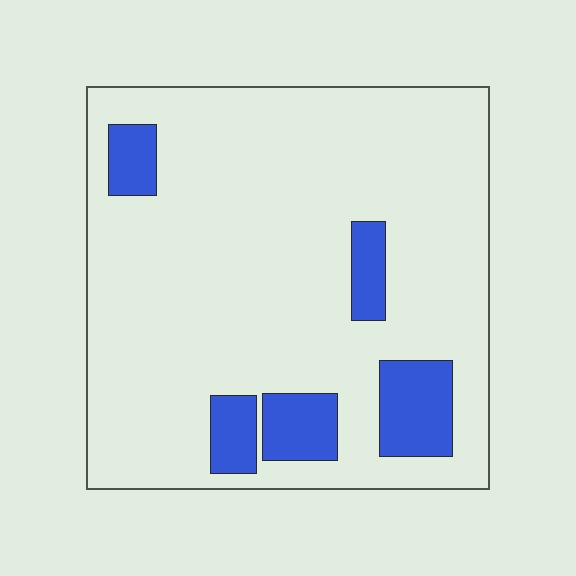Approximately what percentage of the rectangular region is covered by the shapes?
Approximately 15%.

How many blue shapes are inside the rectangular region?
5.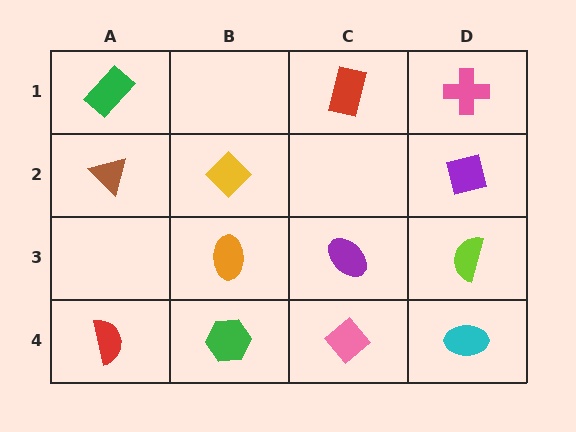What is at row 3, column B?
An orange ellipse.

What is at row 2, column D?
A purple square.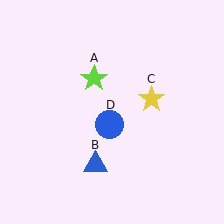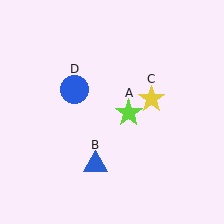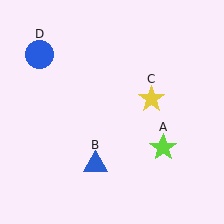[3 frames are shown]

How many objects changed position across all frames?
2 objects changed position: lime star (object A), blue circle (object D).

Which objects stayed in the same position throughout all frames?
Blue triangle (object B) and yellow star (object C) remained stationary.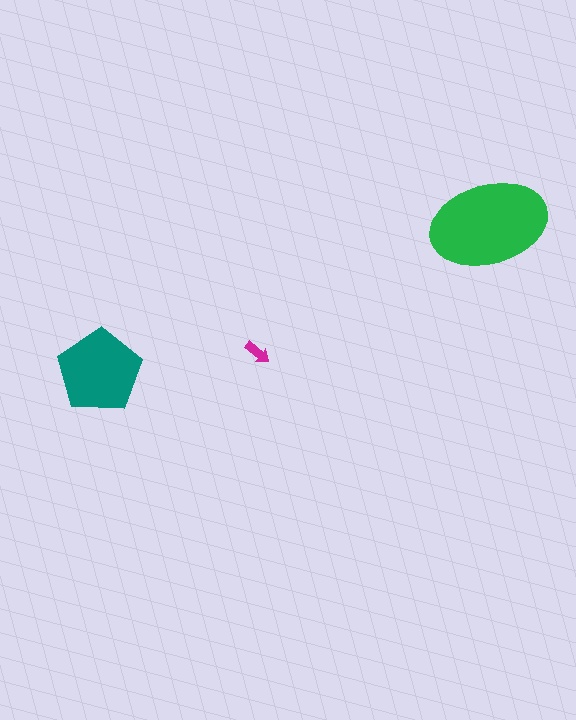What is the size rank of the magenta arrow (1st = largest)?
3rd.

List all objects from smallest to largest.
The magenta arrow, the teal pentagon, the green ellipse.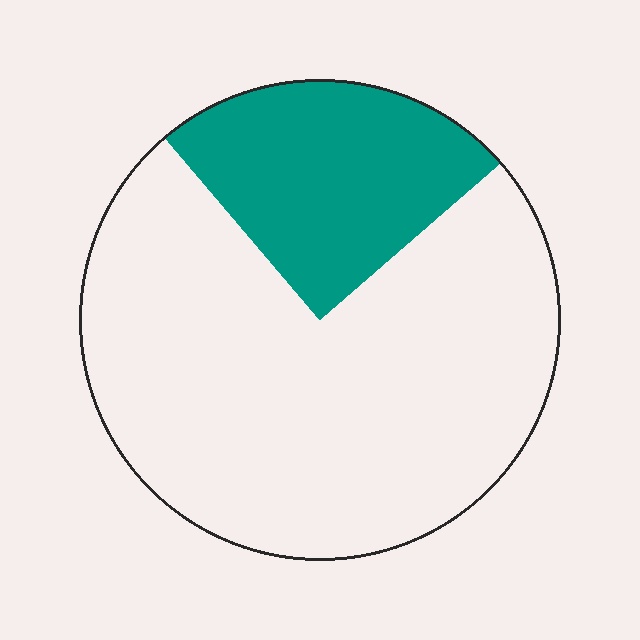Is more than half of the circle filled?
No.